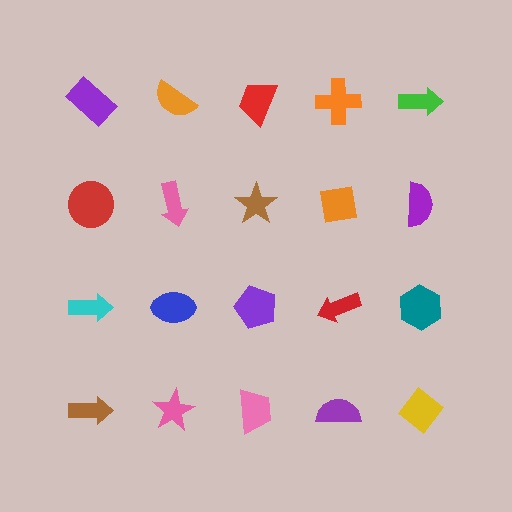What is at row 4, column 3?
A pink trapezoid.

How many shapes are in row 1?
5 shapes.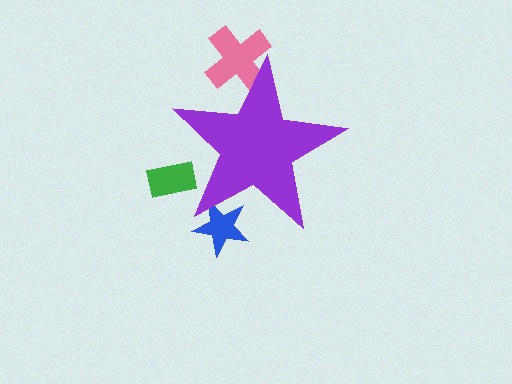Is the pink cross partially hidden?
Yes, the pink cross is partially hidden behind the purple star.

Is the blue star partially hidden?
Yes, the blue star is partially hidden behind the purple star.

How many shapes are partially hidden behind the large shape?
3 shapes are partially hidden.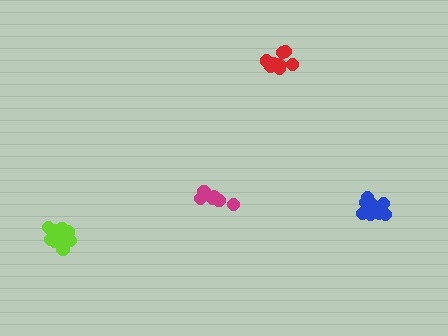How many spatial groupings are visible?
There are 4 spatial groupings.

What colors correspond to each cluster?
The clusters are colored: magenta, red, lime, blue.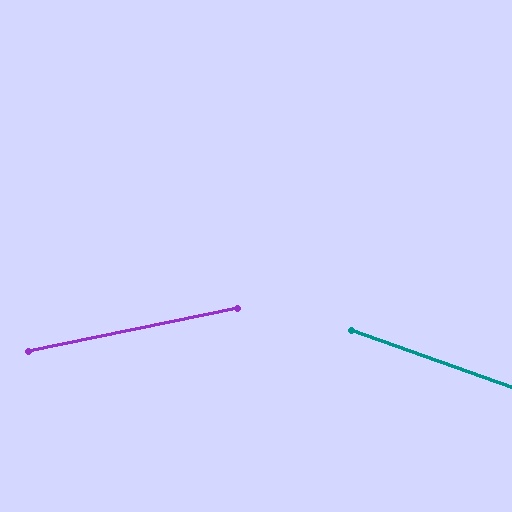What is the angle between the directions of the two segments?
Approximately 31 degrees.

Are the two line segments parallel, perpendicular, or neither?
Neither parallel nor perpendicular — they differ by about 31°.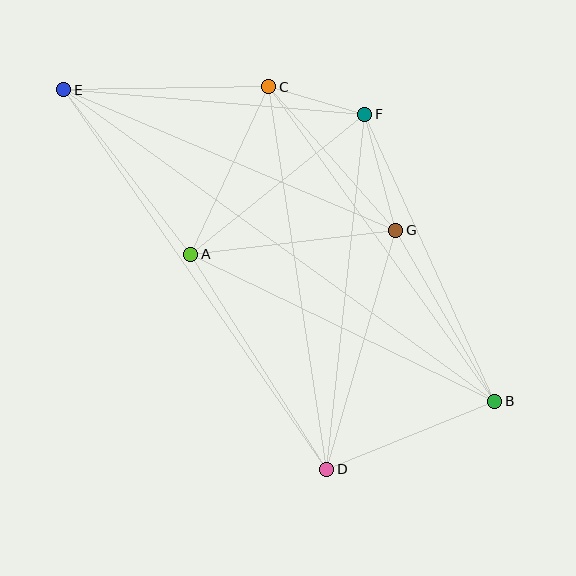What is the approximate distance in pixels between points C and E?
The distance between C and E is approximately 205 pixels.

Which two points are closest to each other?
Points C and F are closest to each other.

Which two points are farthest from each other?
Points B and E are farthest from each other.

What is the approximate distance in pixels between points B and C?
The distance between B and C is approximately 387 pixels.